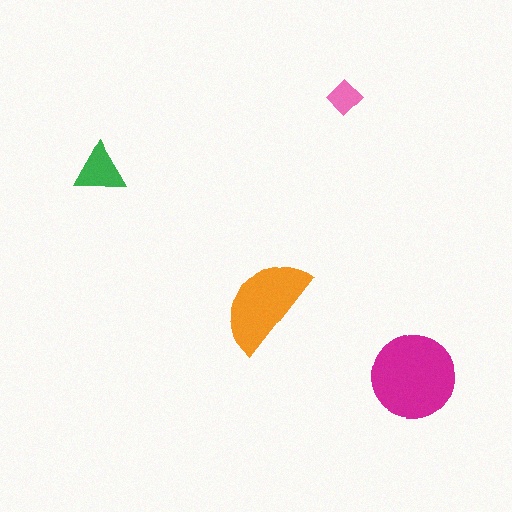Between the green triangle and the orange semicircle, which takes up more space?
The orange semicircle.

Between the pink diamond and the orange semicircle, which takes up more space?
The orange semicircle.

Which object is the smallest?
The pink diamond.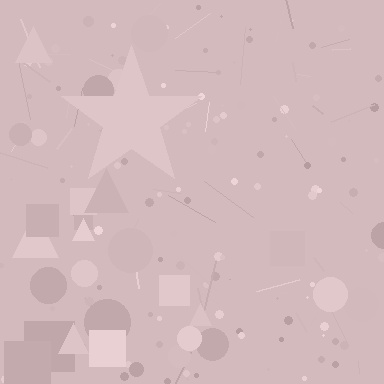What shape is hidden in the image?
A star is hidden in the image.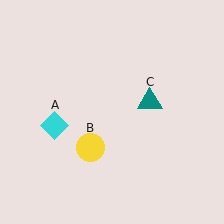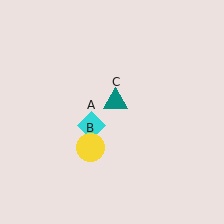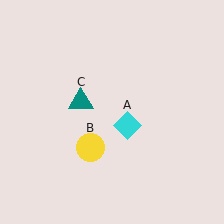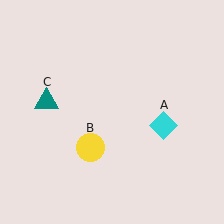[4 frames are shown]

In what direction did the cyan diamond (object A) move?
The cyan diamond (object A) moved right.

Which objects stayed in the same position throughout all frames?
Yellow circle (object B) remained stationary.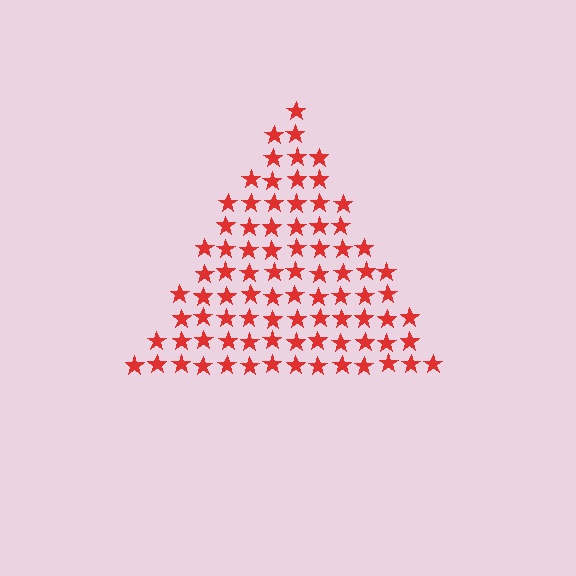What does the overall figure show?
The overall figure shows a triangle.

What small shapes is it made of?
It is made of small stars.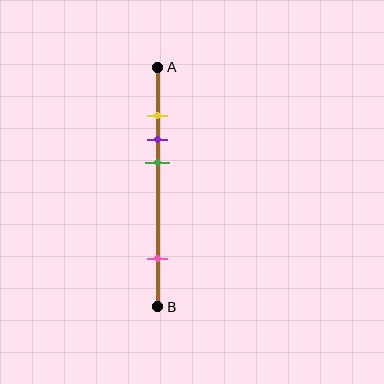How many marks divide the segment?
There are 4 marks dividing the segment.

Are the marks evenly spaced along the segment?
No, the marks are not evenly spaced.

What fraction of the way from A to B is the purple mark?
The purple mark is approximately 30% (0.3) of the way from A to B.